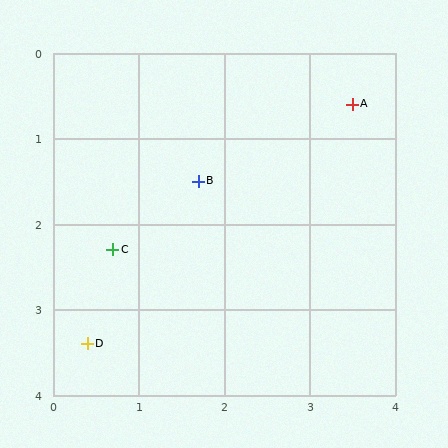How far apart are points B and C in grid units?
Points B and C are about 1.3 grid units apart.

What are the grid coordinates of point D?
Point D is at approximately (0.4, 3.4).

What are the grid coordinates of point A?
Point A is at approximately (3.5, 0.6).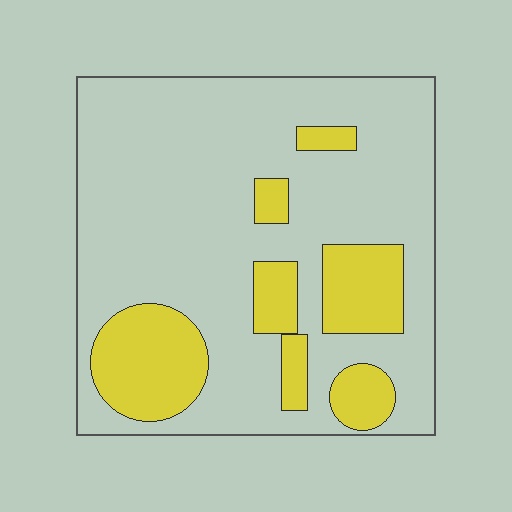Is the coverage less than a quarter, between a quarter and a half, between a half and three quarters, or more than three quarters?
Less than a quarter.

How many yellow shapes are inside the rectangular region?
7.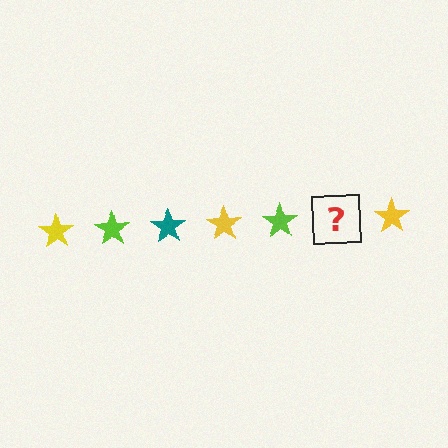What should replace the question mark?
The question mark should be replaced with a teal star.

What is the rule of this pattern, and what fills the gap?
The rule is that the pattern cycles through yellow, lime, teal stars. The gap should be filled with a teal star.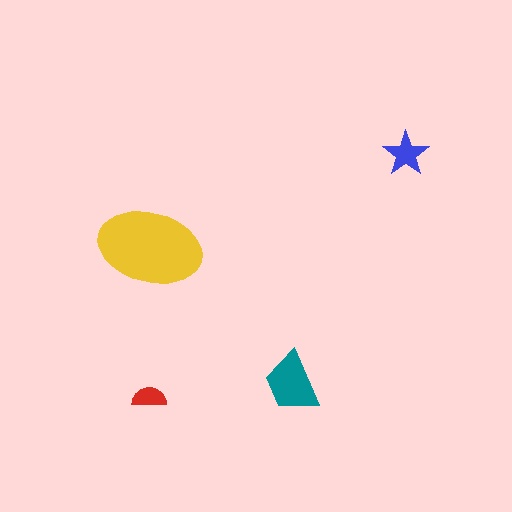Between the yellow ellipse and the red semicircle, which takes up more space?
The yellow ellipse.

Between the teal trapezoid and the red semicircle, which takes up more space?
The teal trapezoid.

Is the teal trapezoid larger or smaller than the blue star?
Larger.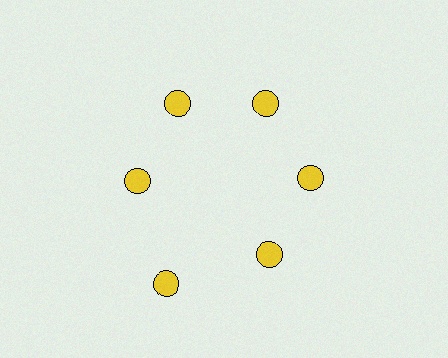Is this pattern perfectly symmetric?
No. The 6 yellow circles are arranged in a ring, but one element near the 7 o'clock position is pushed outward from the center, breaking the 6-fold rotational symmetry.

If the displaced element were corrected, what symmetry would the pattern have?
It would have 6-fold rotational symmetry — the pattern would map onto itself every 60 degrees.